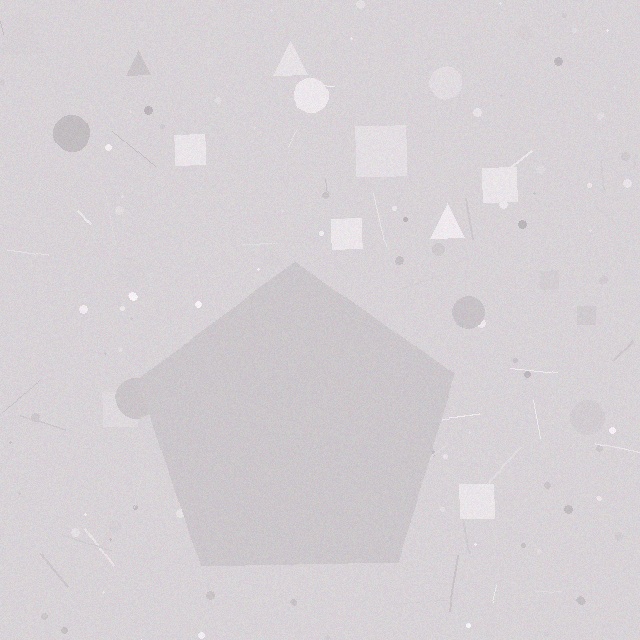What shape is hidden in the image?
A pentagon is hidden in the image.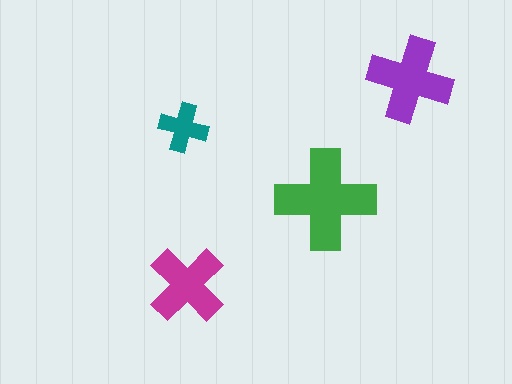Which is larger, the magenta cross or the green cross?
The green one.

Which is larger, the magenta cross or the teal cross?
The magenta one.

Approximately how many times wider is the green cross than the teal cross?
About 2 times wider.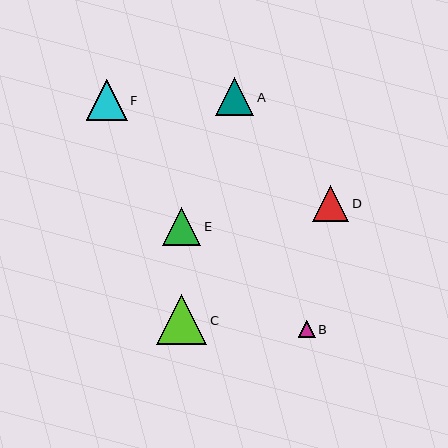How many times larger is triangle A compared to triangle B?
Triangle A is approximately 2.2 times the size of triangle B.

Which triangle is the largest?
Triangle C is the largest with a size of approximately 50 pixels.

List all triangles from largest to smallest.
From largest to smallest: C, F, A, E, D, B.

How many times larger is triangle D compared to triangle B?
Triangle D is approximately 2.1 times the size of triangle B.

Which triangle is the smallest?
Triangle B is the smallest with a size of approximately 17 pixels.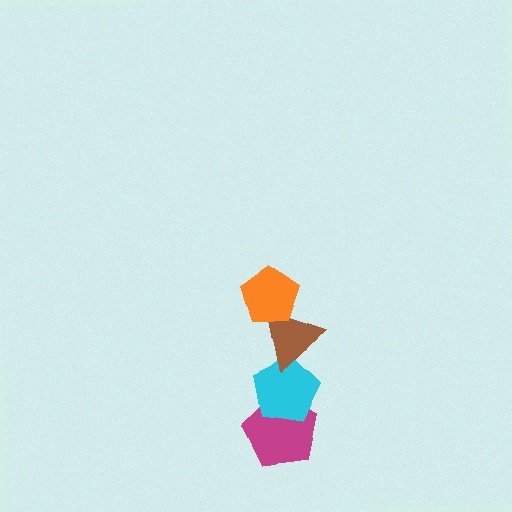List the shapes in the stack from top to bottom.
From top to bottom: the orange pentagon, the brown triangle, the cyan pentagon, the magenta pentagon.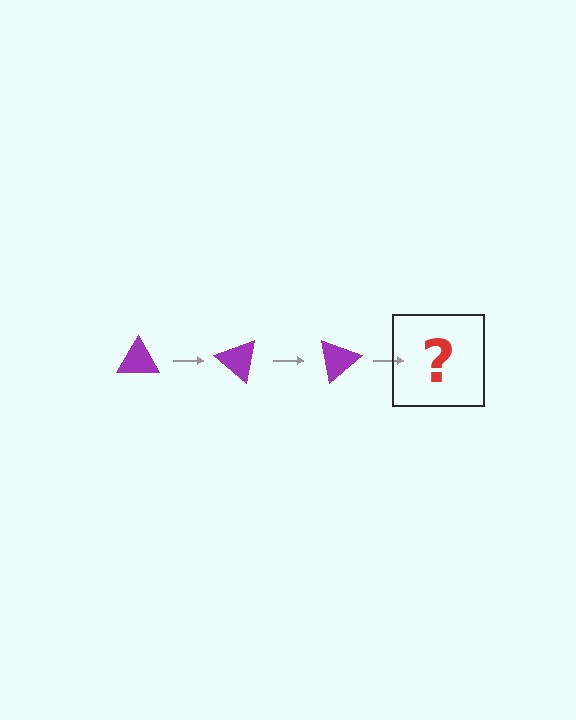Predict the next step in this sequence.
The next step is a purple triangle rotated 120 degrees.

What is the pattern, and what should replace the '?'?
The pattern is that the triangle rotates 40 degrees each step. The '?' should be a purple triangle rotated 120 degrees.